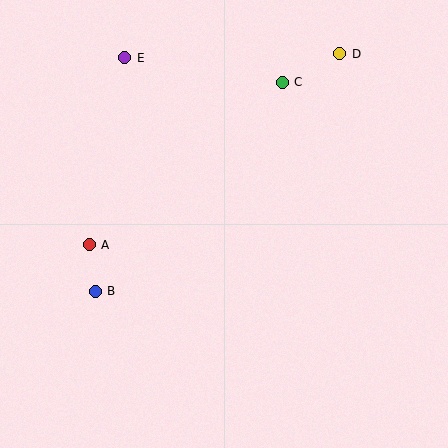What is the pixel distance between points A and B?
The distance between A and B is 47 pixels.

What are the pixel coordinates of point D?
Point D is at (340, 54).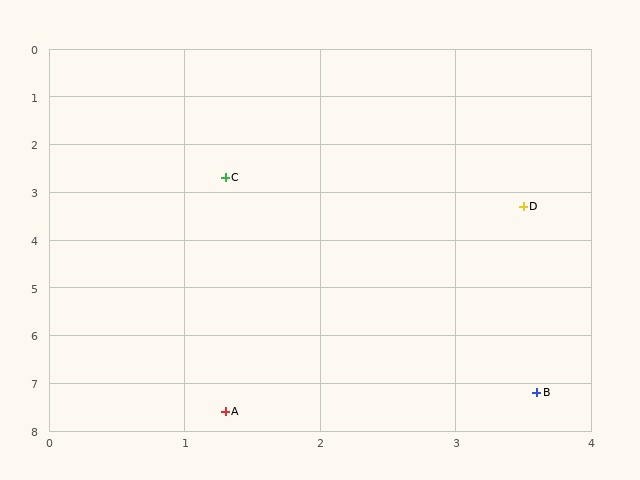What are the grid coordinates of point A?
Point A is at approximately (1.3, 7.6).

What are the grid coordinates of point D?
Point D is at approximately (3.5, 3.3).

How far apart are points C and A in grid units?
Points C and A are about 4.9 grid units apart.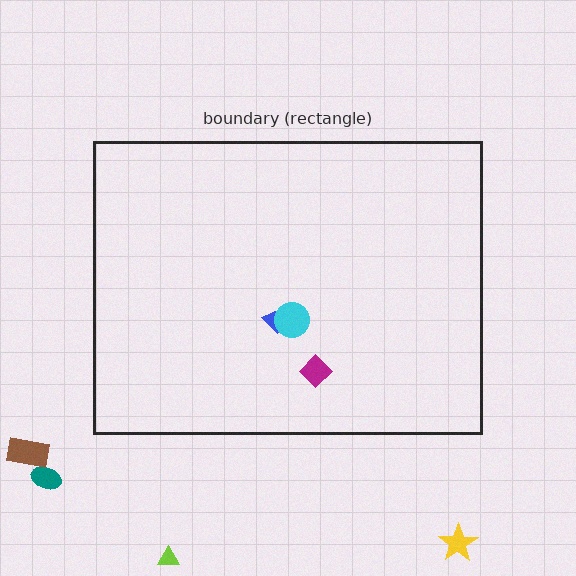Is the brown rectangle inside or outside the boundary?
Outside.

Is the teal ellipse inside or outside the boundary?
Outside.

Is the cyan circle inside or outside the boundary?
Inside.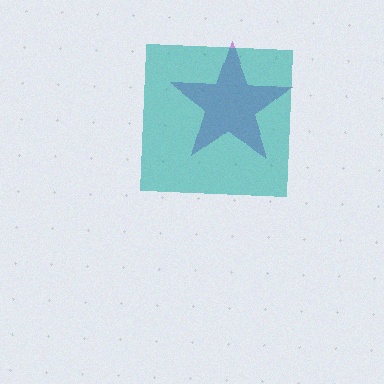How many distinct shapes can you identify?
There are 2 distinct shapes: a purple star, a teal square.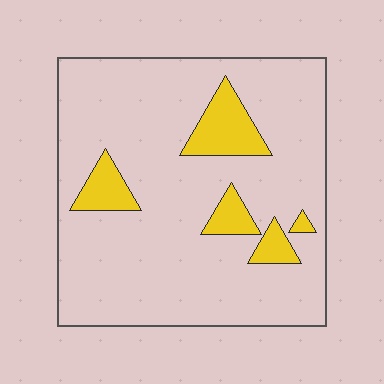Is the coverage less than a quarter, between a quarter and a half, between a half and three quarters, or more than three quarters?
Less than a quarter.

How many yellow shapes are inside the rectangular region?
5.